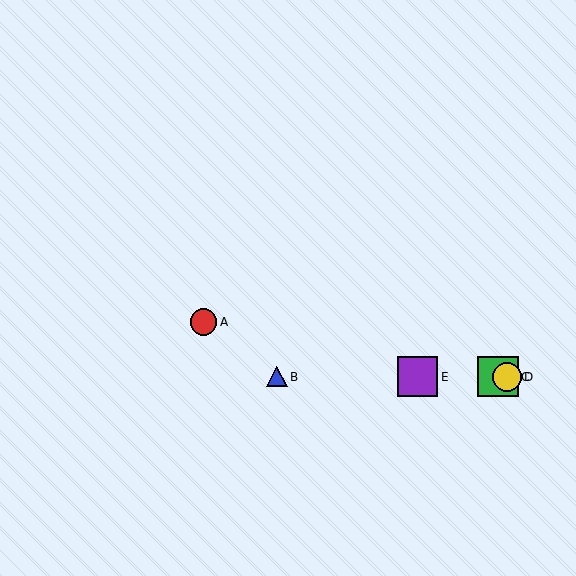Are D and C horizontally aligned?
Yes, both are at y≈377.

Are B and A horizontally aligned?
No, B is at y≈377 and A is at y≈322.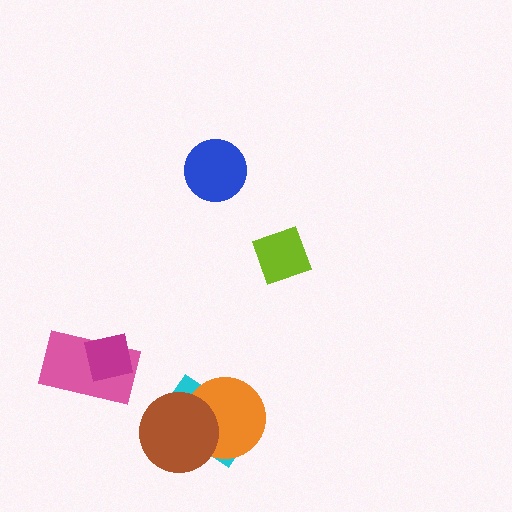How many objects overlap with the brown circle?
2 objects overlap with the brown circle.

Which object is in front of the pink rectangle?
The magenta square is in front of the pink rectangle.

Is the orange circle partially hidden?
Yes, it is partially covered by another shape.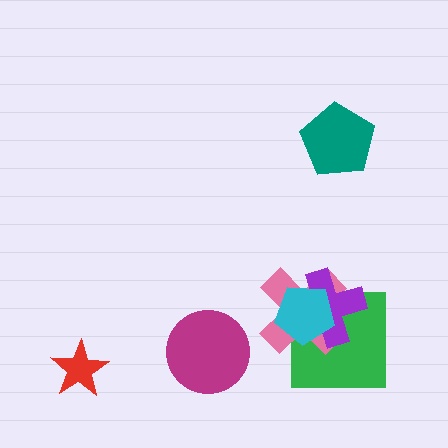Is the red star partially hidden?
No, no other shape covers it.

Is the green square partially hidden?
Yes, it is partially covered by another shape.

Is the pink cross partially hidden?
Yes, it is partially covered by another shape.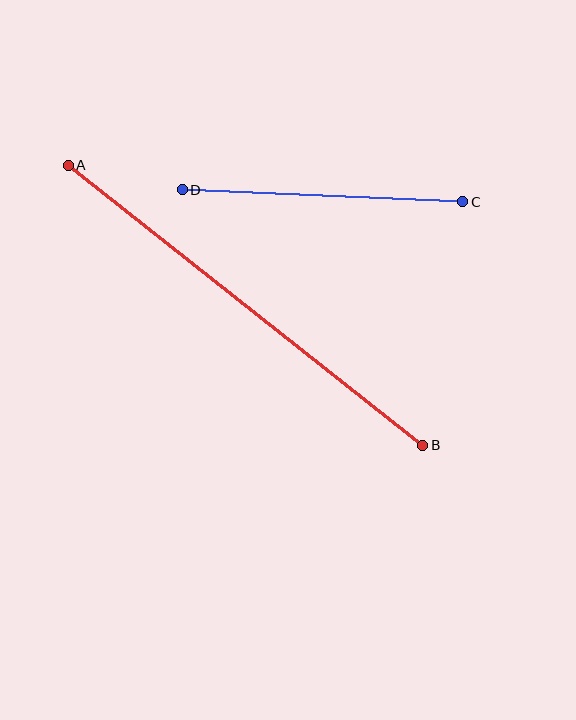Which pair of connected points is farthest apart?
Points A and B are farthest apart.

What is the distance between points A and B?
The distance is approximately 452 pixels.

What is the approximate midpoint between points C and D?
The midpoint is at approximately (323, 196) pixels.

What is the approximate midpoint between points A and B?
The midpoint is at approximately (245, 305) pixels.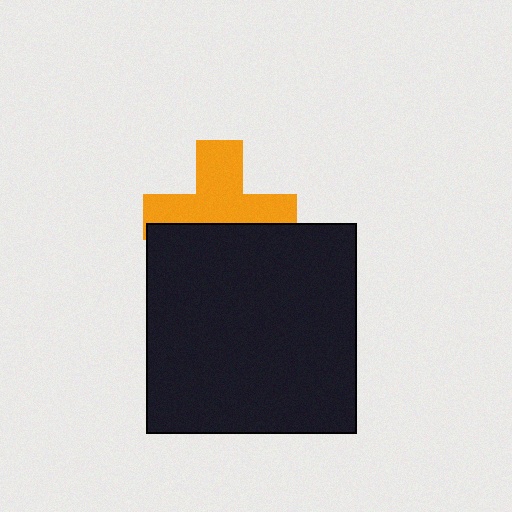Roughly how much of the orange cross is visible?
About half of it is visible (roughly 59%).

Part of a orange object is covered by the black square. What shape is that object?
It is a cross.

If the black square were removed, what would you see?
You would see the complete orange cross.